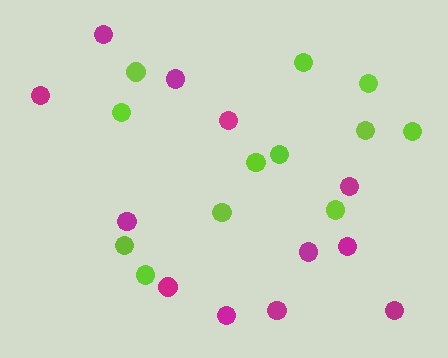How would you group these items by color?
There are 2 groups: one group of lime circles (12) and one group of magenta circles (12).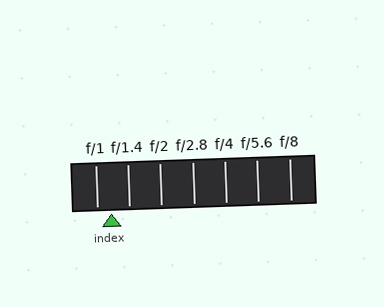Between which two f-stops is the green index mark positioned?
The index mark is between f/1 and f/1.4.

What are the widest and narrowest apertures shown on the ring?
The widest aperture shown is f/1 and the narrowest is f/8.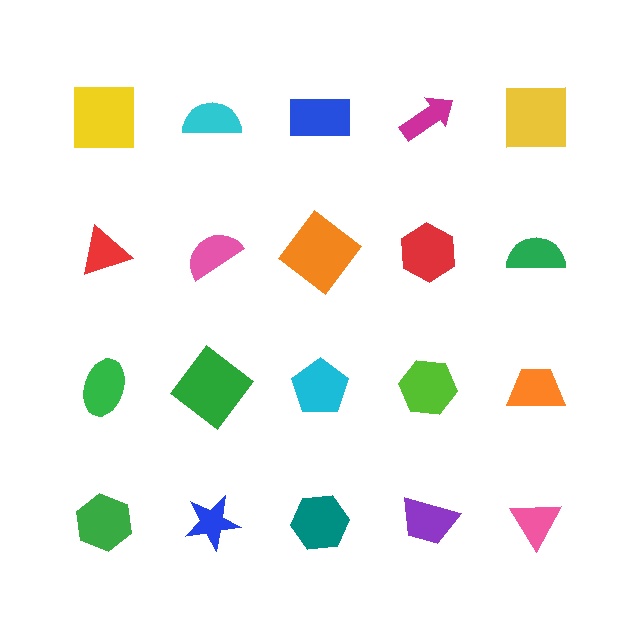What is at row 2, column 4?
A red hexagon.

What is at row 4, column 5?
A pink triangle.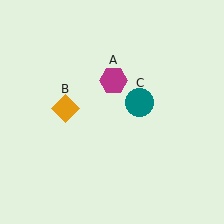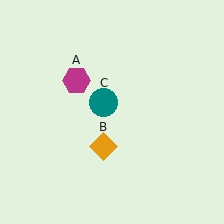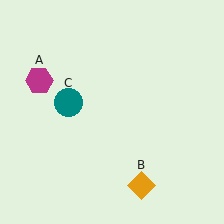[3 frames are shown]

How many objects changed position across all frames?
3 objects changed position: magenta hexagon (object A), orange diamond (object B), teal circle (object C).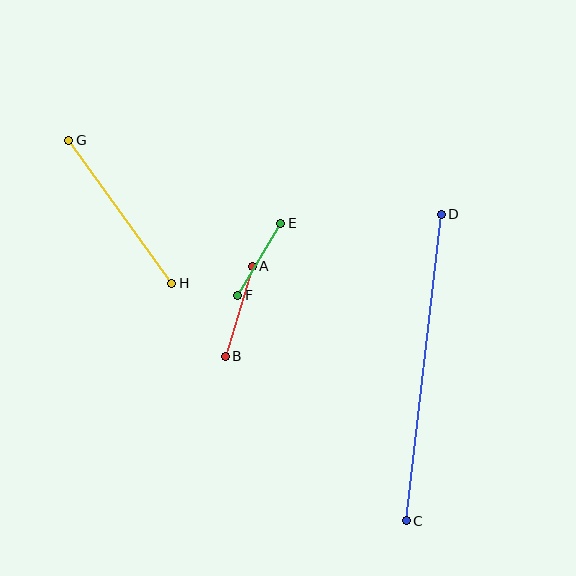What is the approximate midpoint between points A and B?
The midpoint is at approximately (239, 311) pixels.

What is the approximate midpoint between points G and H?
The midpoint is at approximately (120, 212) pixels.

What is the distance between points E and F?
The distance is approximately 84 pixels.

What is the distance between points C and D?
The distance is approximately 309 pixels.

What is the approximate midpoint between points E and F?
The midpoint is at approximately (259, 259) pixels.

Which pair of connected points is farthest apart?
Points C and D are farthest apart.